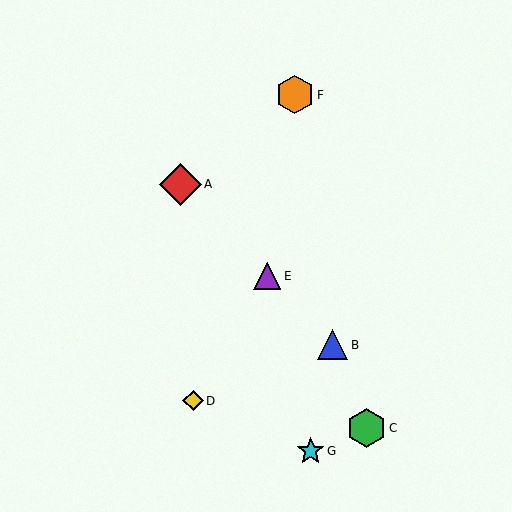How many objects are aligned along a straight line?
3 objects (A, B, E) are aligned along a straight line.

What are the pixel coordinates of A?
Object A is at (180, 184).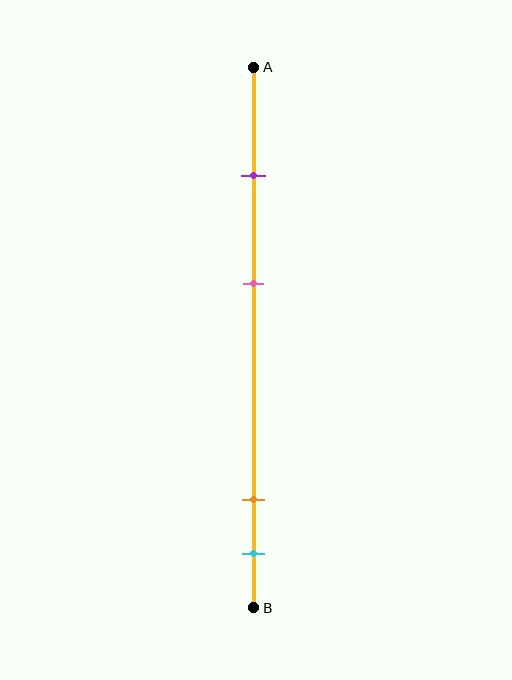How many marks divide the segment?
There are 4 marks dividing the segment.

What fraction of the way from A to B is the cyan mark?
The cyan mark is approximately 90% (0.9) of the way from A to B.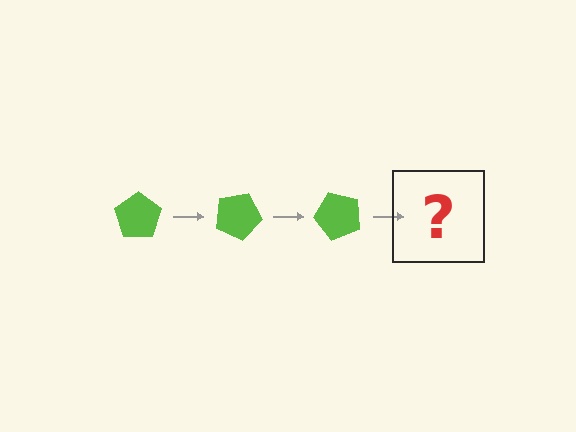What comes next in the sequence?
The next element should be a lime pentagon rotated 75 degrees.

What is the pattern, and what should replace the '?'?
The pattern is that the pentagon rotates 25 degrees each step. The '?' should be a lime pentagon rotated 75 degrees.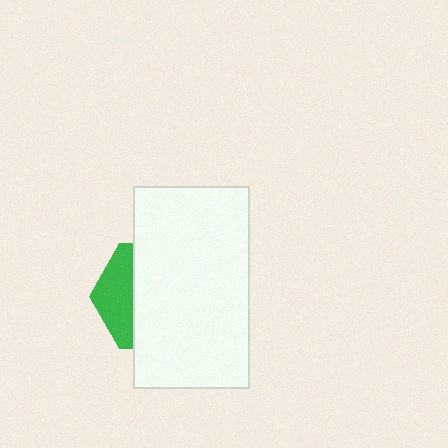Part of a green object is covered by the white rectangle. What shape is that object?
It is a hexagon.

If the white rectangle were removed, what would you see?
You would see the complete green hexagon.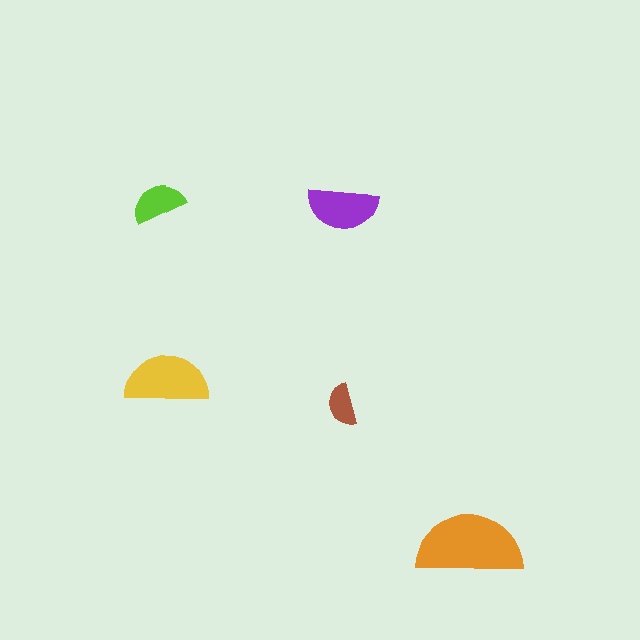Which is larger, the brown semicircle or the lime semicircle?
The lime one.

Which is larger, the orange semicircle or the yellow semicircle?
The orange one.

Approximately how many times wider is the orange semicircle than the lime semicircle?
About 2 times wider.